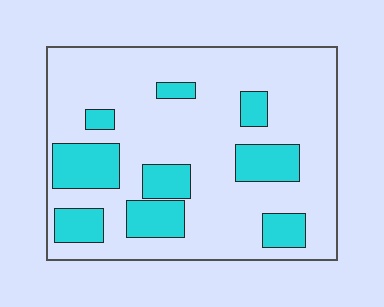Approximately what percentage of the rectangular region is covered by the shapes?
Approximately 25%.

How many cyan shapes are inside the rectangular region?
9.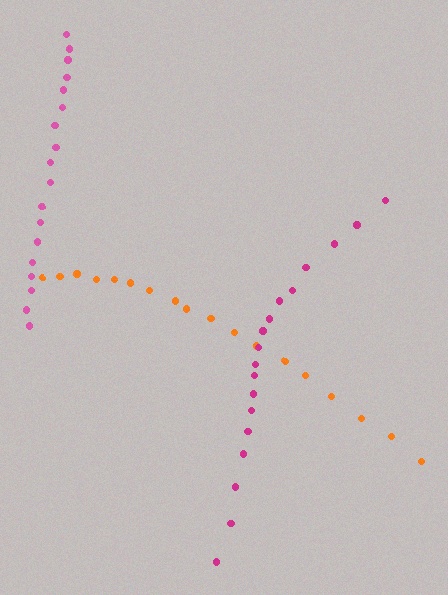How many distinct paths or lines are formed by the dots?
There are 3 distinct paths.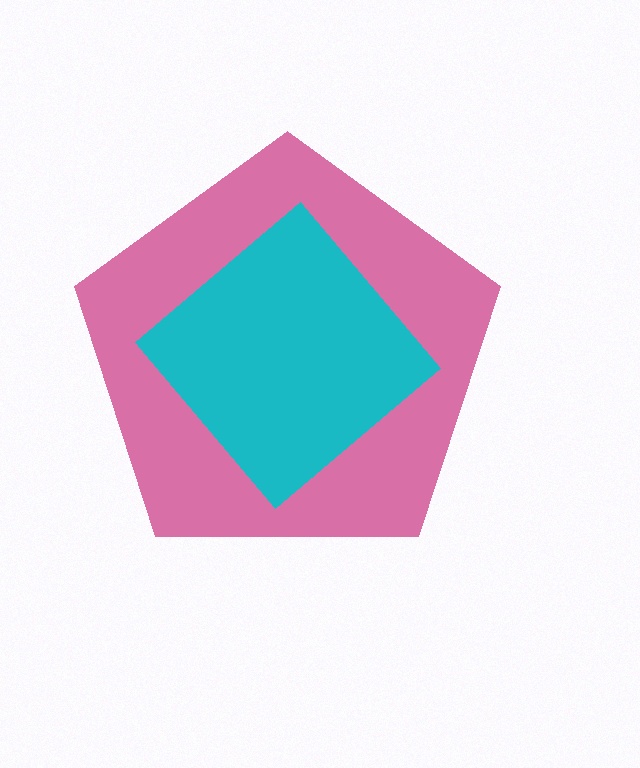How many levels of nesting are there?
2.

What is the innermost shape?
The cyan diamond.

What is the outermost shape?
The pink pentagon.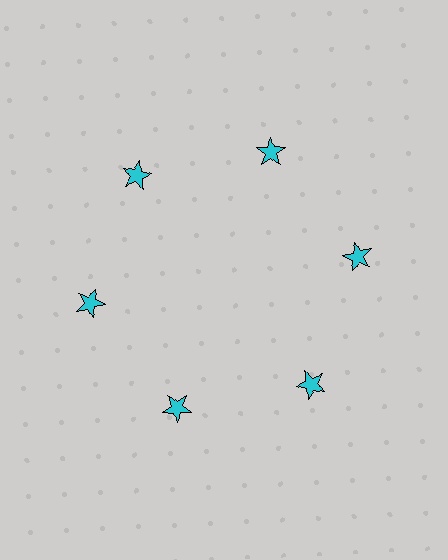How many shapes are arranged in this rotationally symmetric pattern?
There are 6 shapes, arranged in 6 groups of 1.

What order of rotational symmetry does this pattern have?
This pattern has 6-fold rotational symmetry.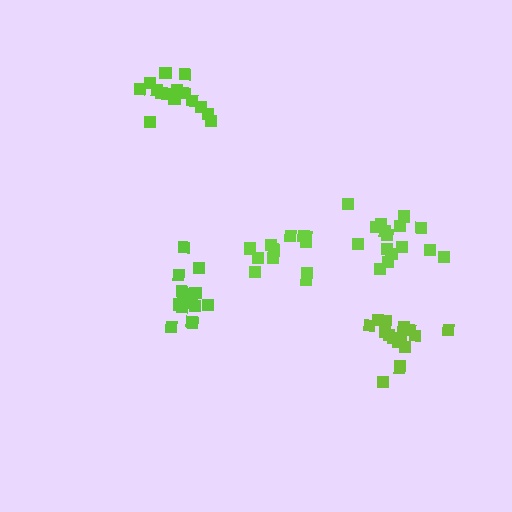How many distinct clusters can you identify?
There are 5 distinct clusters.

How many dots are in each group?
Group 1: 16 dots, Group 2: 16 dots, Group 3: 12 dots, Group 4: 16 dots, Group 5: 16 dots (76 total).